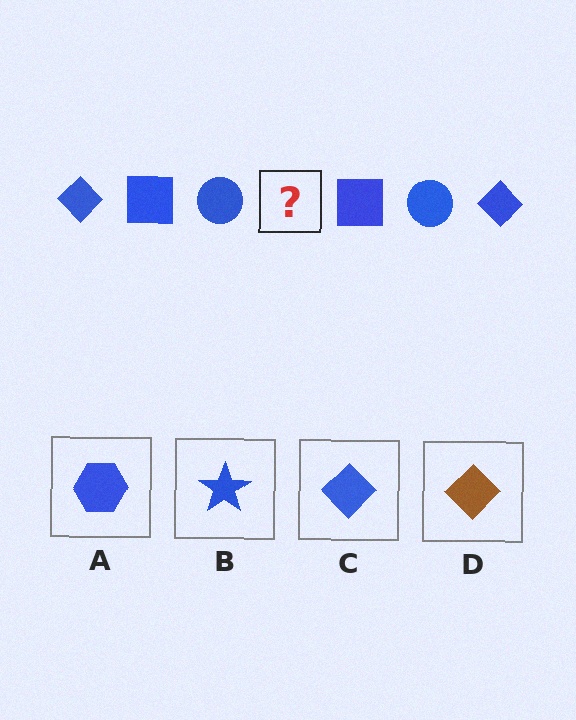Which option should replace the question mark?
Option C.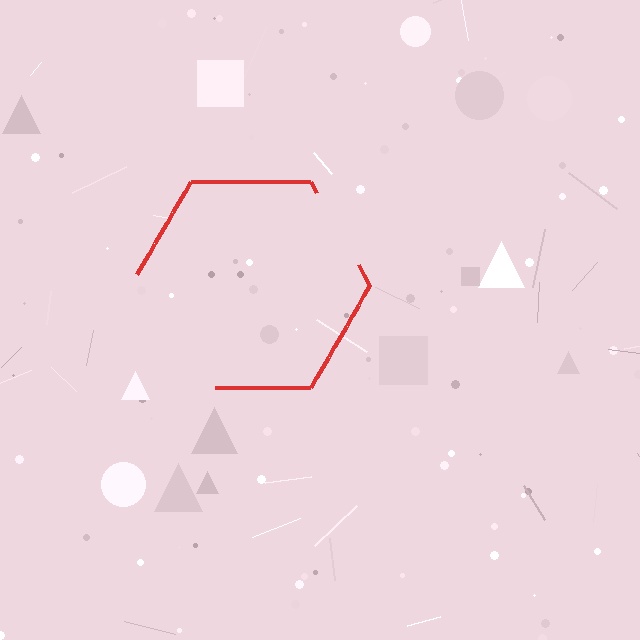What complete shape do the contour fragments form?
The contour fragments form a hexagon.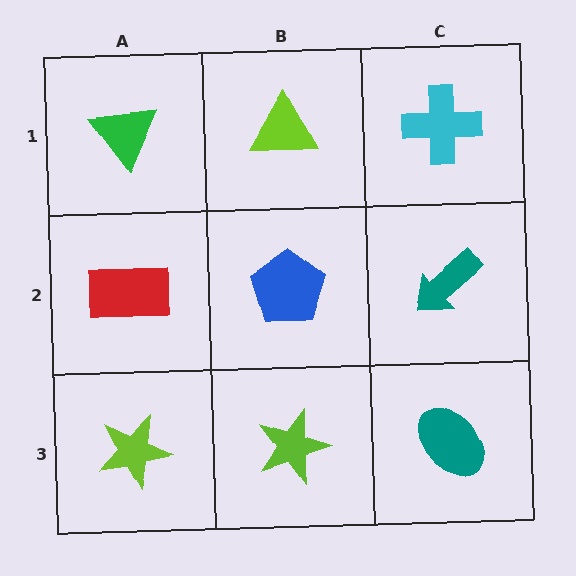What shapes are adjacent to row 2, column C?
A cyan cross (row 1, column C), a teal ellipse (row 3, column C), a blue pentagon (row 2, column B).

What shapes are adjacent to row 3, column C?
A teal arrow (row 2, column C), a lime star (row 3, column B).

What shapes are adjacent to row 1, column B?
A blue pentagon (row 2, column B), a green triangle (row 1, column A), a cyan cross (row 1, column C).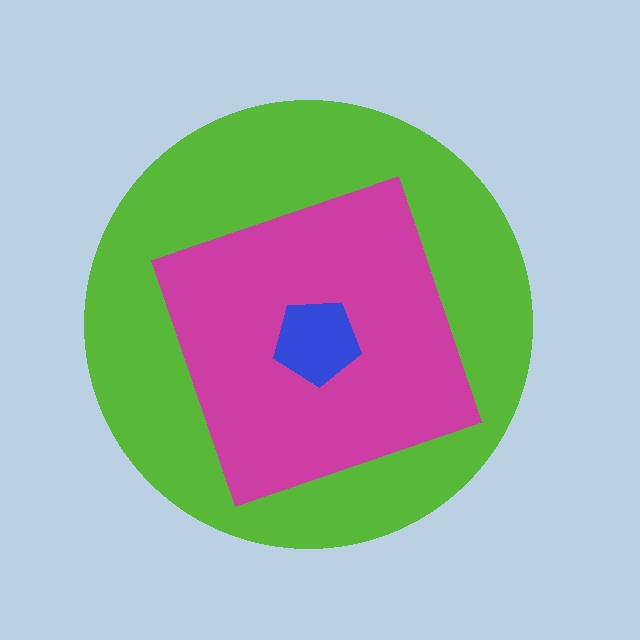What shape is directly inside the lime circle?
The magenta diamond.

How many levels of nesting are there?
3.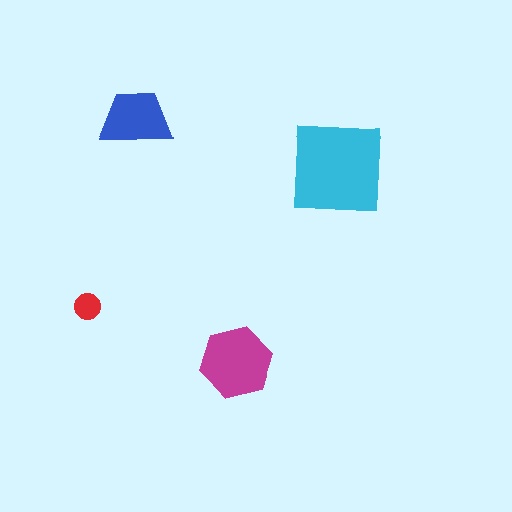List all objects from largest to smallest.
The cyan square, the magenta hexagon, the blue trapezoid, the red circle.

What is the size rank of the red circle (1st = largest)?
4th.